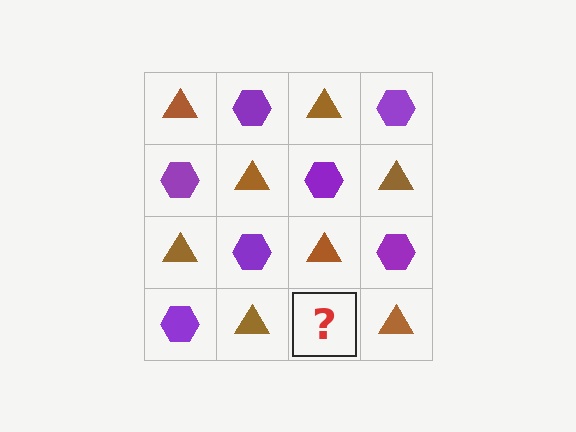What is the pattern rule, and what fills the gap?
The rule is that it alternates brown triangle and purple hexagon in a checkerboard pattern. The gap should be filled with a purple hexagon.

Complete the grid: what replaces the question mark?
The question mark should be replaced with a purple hexagon.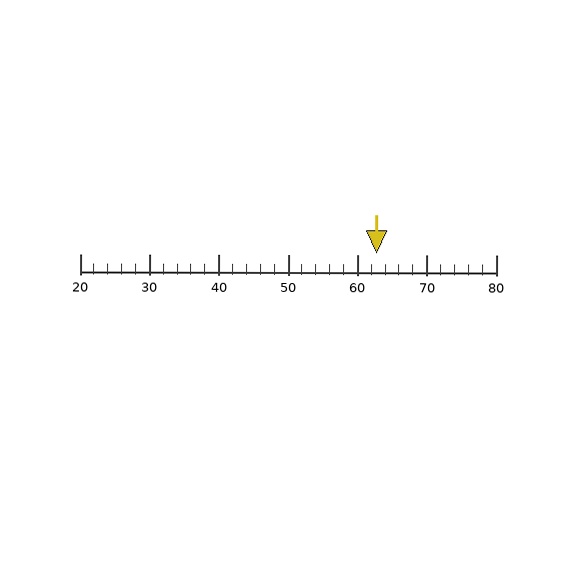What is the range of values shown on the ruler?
The ruler shows values from 20 to 80.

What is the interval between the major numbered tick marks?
The major tick marks are spaced 10 units apart.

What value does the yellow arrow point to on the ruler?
The yellow arrow points to approximately 63.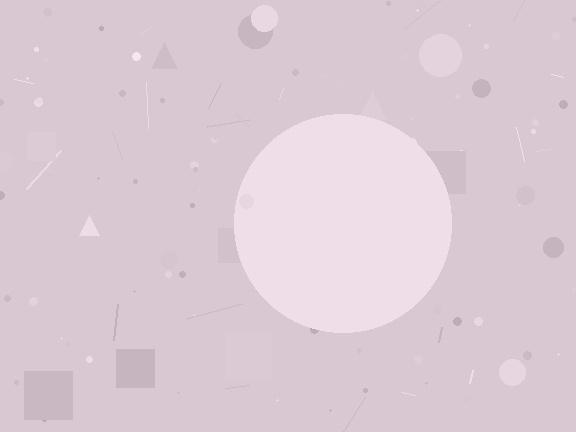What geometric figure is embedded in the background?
A circle is embedded in the background.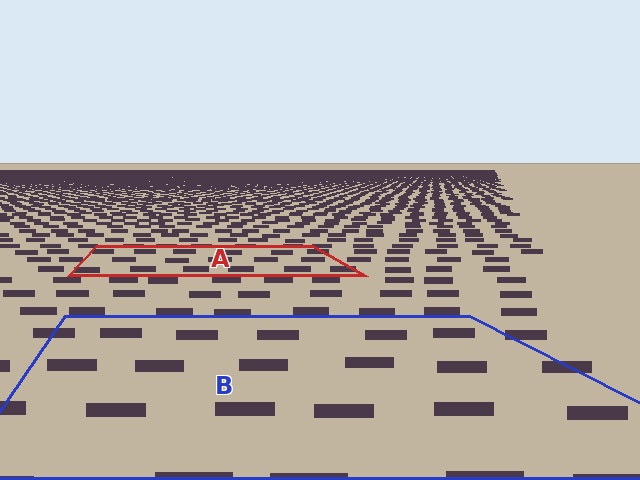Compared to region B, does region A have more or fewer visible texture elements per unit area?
Region A has more texture elements per unit area — they are packed more densely because it is farther away.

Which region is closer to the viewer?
Region B is closer. The texture elements there are larger and more spread out.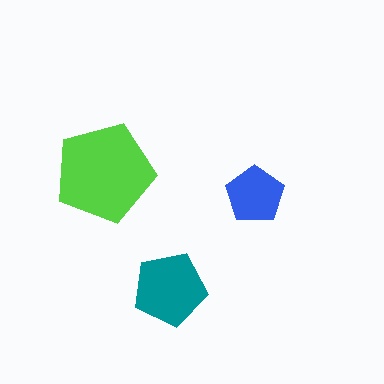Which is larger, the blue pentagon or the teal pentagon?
The teal one.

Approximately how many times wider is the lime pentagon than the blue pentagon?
About 1.5 times wider.